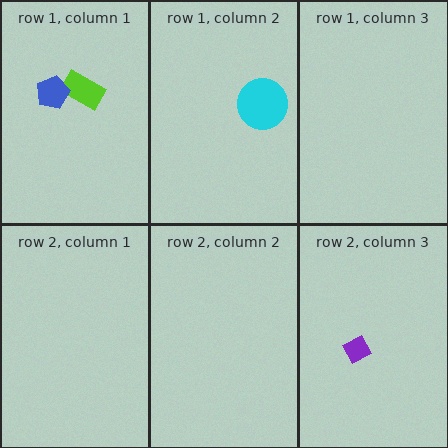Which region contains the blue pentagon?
The row 1, column 1 region.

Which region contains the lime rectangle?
The row 1, column 1 region.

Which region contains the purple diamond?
The row 2, column 3 region.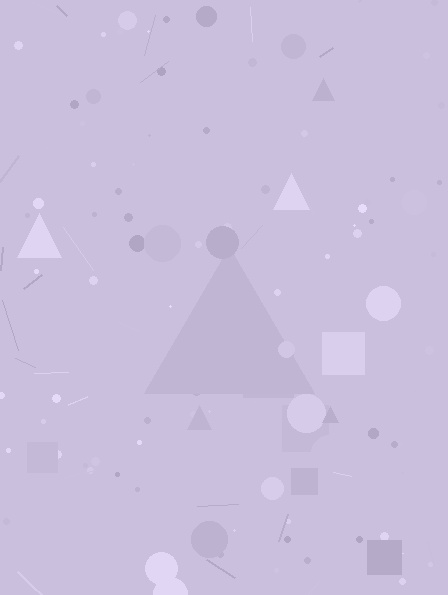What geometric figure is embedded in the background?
A triangle is embedded in the background.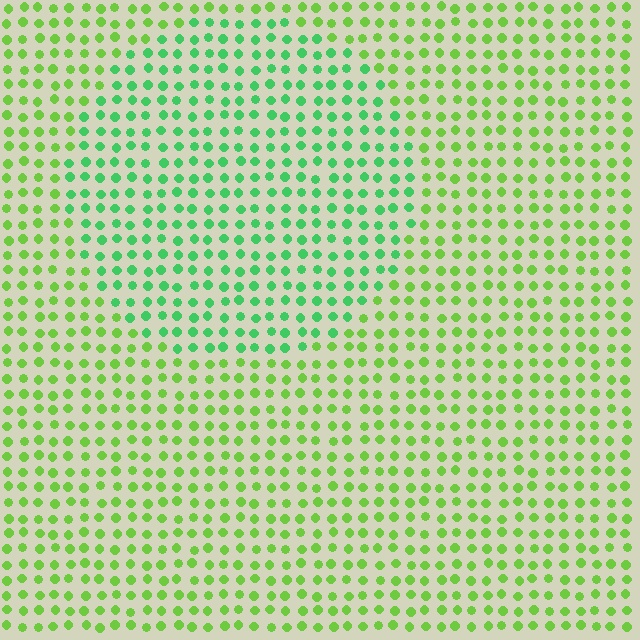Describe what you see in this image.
The image is filled with small lime elements in a uniform arrangement. A circle-shaped region is visible where the elements are tinted to a slightly different hue, forming a subtle color boundary.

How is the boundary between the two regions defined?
The boundary is defined purely by a slight shift in hue (about 36 degrees). Spacing, size, and orientation are identical on both sides.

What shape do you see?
I see a circle.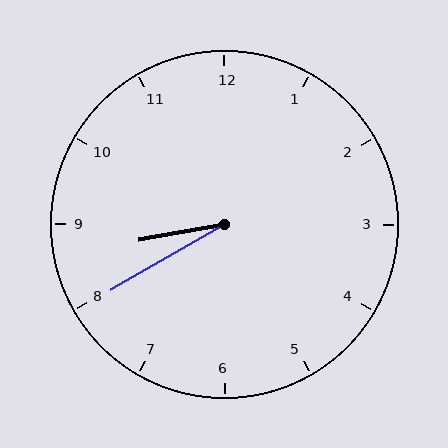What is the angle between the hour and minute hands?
Approximately 20 degrees.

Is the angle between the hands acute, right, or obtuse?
It is acute.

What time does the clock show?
8:40.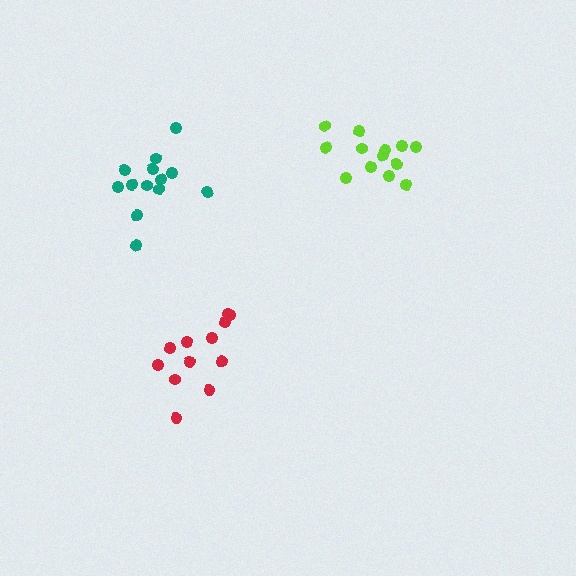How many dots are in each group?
Group 1: 13 dots, Group 2: 12 dots, Group 3: 13 dots (38 total).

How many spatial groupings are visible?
There are 3 spatial groupings.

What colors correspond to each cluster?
The clusters are colored: lime, red, teal.